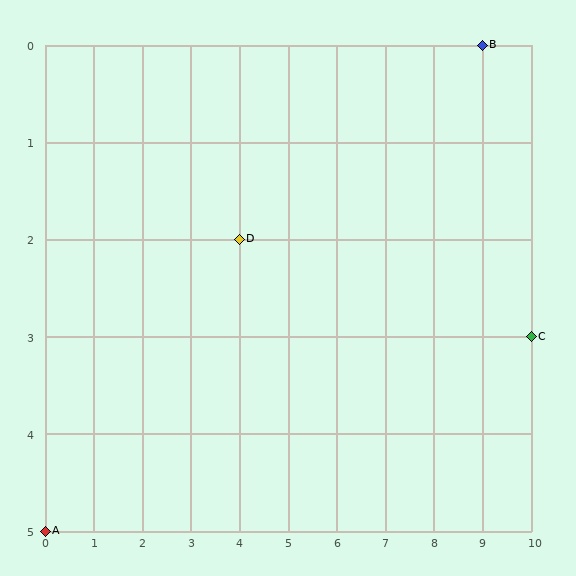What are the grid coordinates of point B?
Point B is at grid coordinates (9, 0).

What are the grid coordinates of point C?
Point C is at grid coordinates (10, 3).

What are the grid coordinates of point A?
Point A is at grid coordinates (0, 5).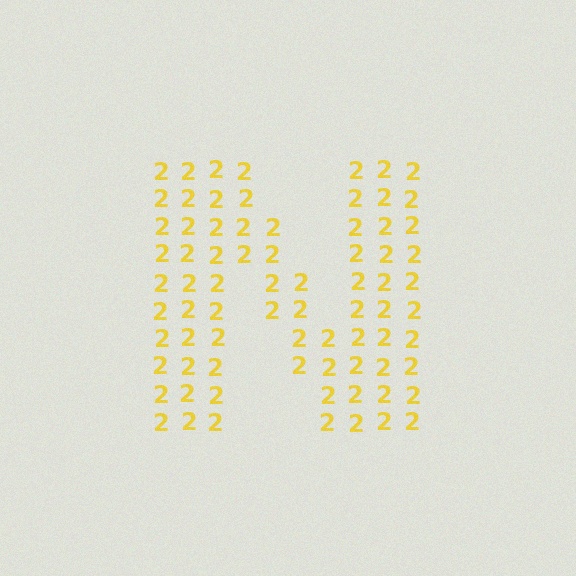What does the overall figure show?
The overall figure shows the letter N.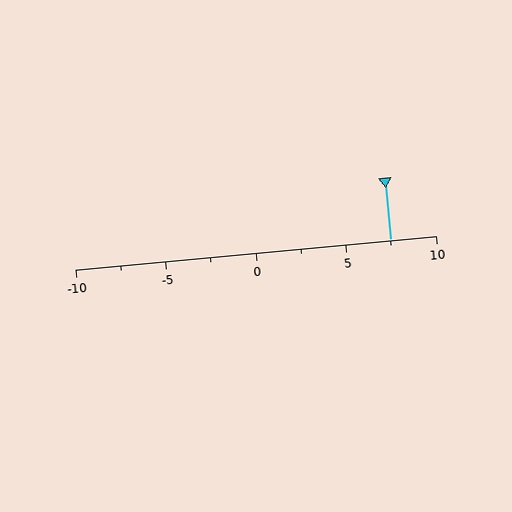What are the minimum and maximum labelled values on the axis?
The axis runs from -10 to 10.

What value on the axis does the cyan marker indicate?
The marker indicates approximately 7.5.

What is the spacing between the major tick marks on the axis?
The major ticks are spaced 5 apart.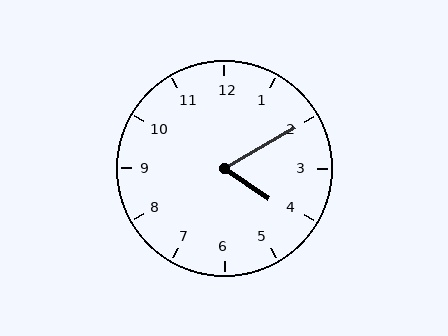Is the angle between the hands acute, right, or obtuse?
It is acute.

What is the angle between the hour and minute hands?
Approximately 65 degrees.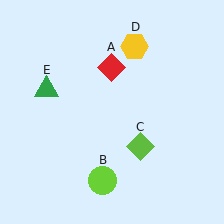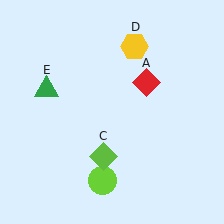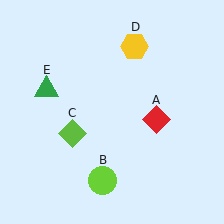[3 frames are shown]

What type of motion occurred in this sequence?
The red diamond (object A), lime diamond (object C) rotated clockwise around the center of the scene.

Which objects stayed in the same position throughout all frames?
Lime circle (object B) and yellow hexagon (object D) and green triangle (object E) remained stationary.